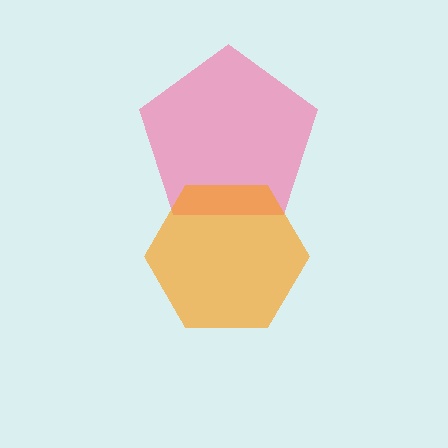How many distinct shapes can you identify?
There are 2 distinct shapes: a pink pentagon, an orange hexagon.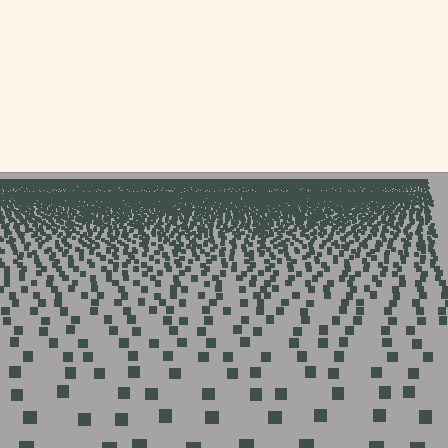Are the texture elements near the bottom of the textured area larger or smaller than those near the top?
Larger. Near the bottom, elements are closer to the viewer and appear at a bigger on-screen size.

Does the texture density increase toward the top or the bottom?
Density increases toward the top.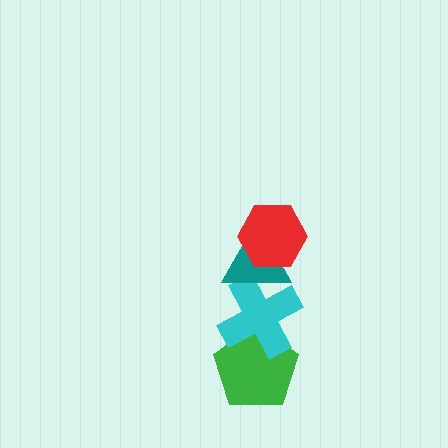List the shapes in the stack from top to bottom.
From top to bottom: the red hexagon, the teal triangle, the cyan cross, the green pentagon.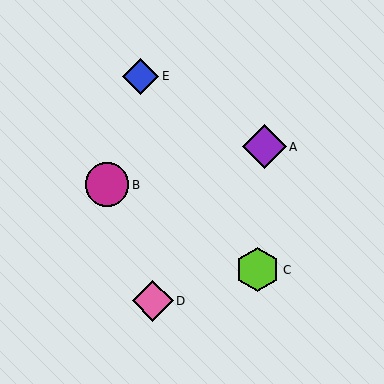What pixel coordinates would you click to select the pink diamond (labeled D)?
Click at (153, 301) to select the pink diamond D.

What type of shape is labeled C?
Shape C is a lime hexagon.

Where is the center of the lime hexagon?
The center of the lime hexagon is at (258, 270).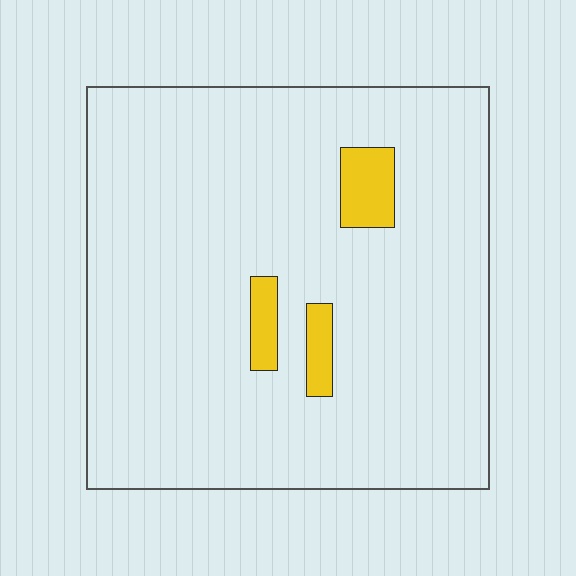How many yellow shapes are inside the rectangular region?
3.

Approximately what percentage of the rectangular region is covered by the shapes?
Approximately 5%.